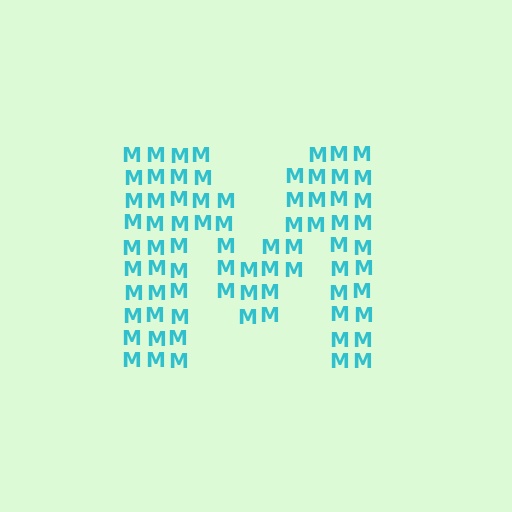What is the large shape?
The large shape is the letter M.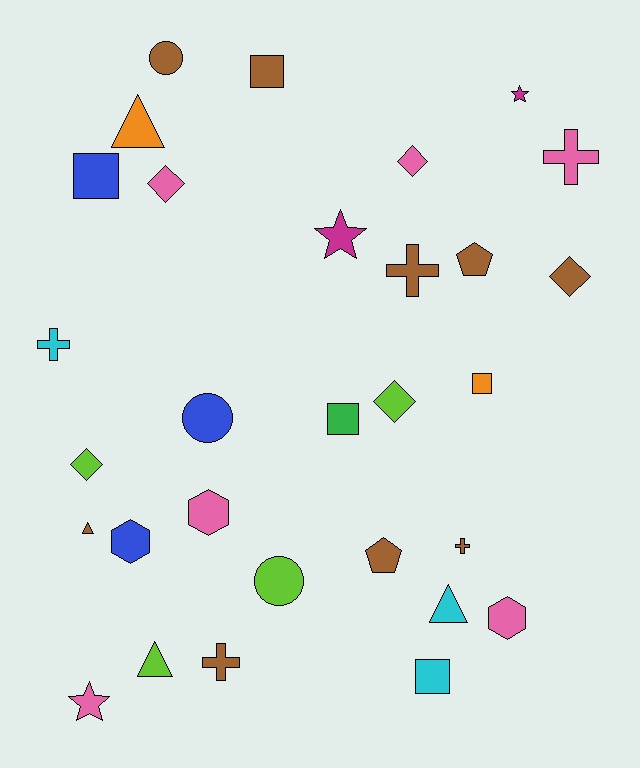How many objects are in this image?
There are 30 objects.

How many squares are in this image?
There are 5 squares.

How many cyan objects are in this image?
There are 3 cyan objects.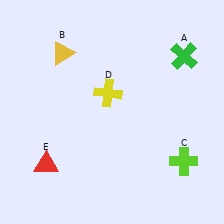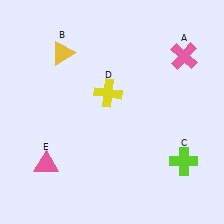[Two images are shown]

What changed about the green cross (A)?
In Image 1, A is green. In Image 2, it changed to pink.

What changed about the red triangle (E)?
In Image 1, E is red. In Image 2, it changed to pink.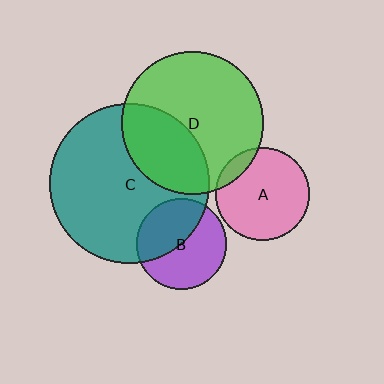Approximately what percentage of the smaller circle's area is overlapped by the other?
Approximately 45%.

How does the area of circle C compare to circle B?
Approximately 3.1 times.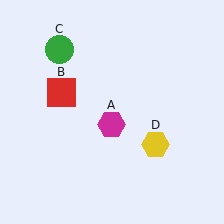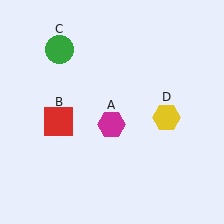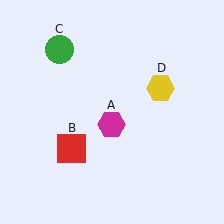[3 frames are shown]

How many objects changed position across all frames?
2 objects changed position: red square (object B), yellow hexagon (object D).